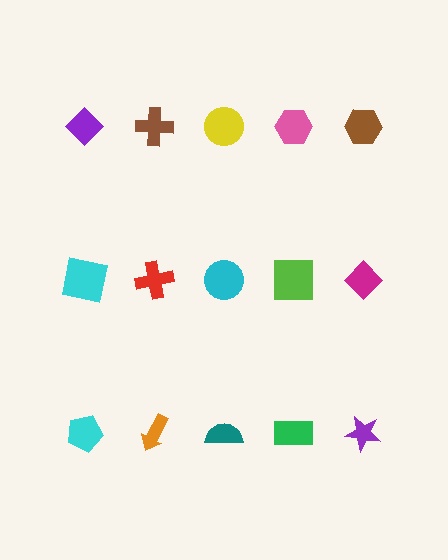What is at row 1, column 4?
A pink hexagon.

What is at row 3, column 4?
A green rectangle.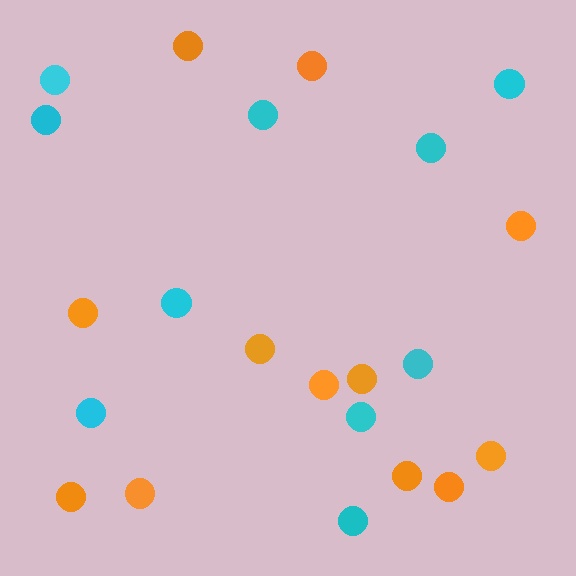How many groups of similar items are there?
There are 2 groups: one group of cyan circles (10) and one group of orange circles (12).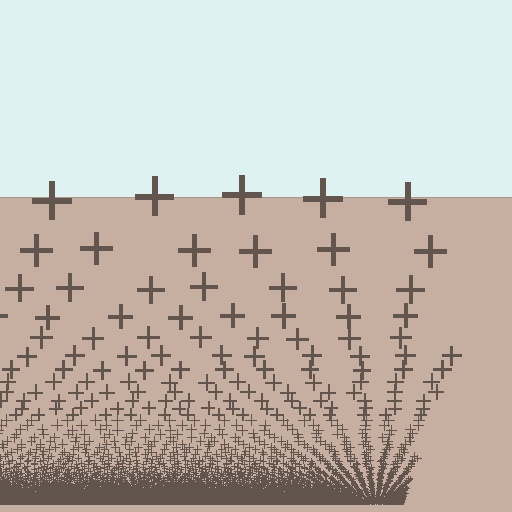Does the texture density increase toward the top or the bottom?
Density increases toward the bottom.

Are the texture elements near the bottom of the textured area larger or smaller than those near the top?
Smaller. The gradient is inverted — elements near the bottom are smaller and denser.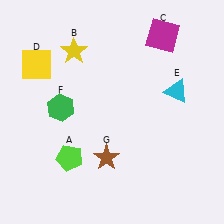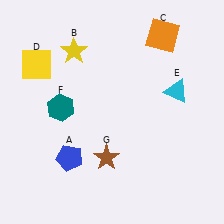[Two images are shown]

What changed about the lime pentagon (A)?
In Image 1, A is lime. In Image 2, it changed to blue.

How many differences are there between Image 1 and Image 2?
There are 3 differences between the two images.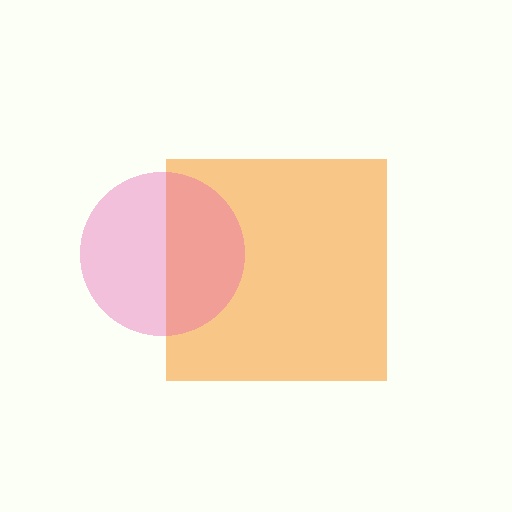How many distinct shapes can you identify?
There are 2 distinct shapes: an orange square, a pink circle.